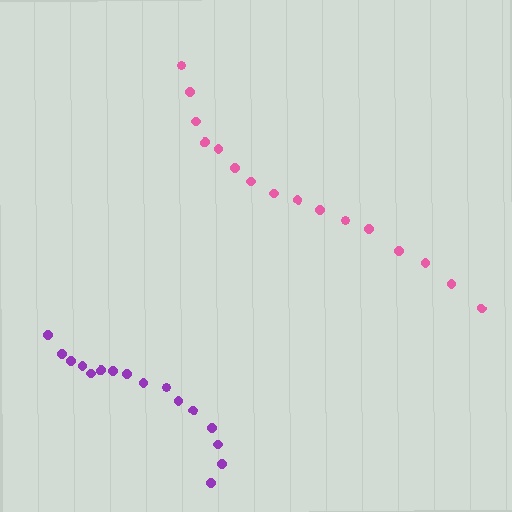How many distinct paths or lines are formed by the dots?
There are 2 distinct paths.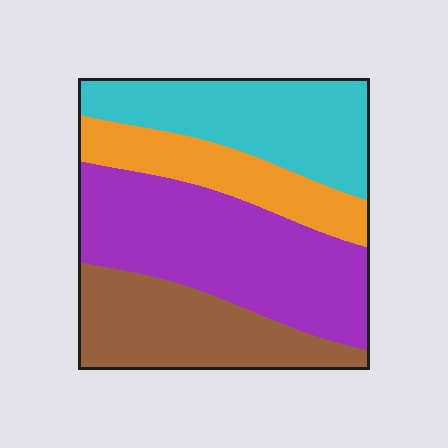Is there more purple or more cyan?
Purple.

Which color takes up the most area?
Purple, at roughly 35%.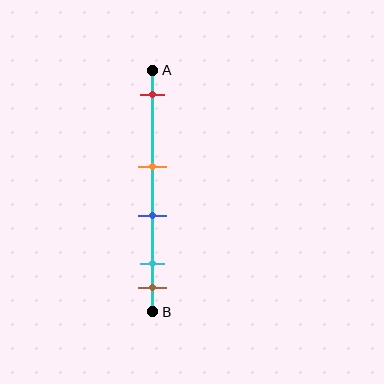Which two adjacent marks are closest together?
The cyan and brown marks are the closest adjacent pair.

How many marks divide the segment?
There are 5 marks dividing the segment.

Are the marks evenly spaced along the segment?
No, the marks are not evenly spaced.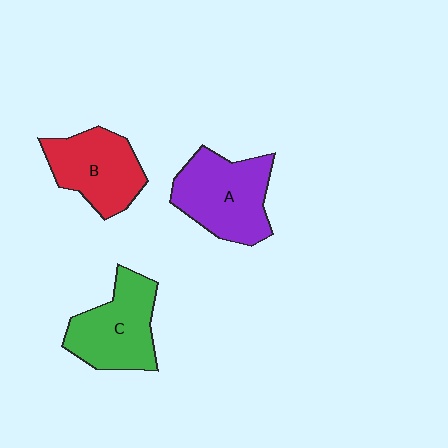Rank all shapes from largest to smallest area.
From largest to smallest: A (purple), C (green), B (red).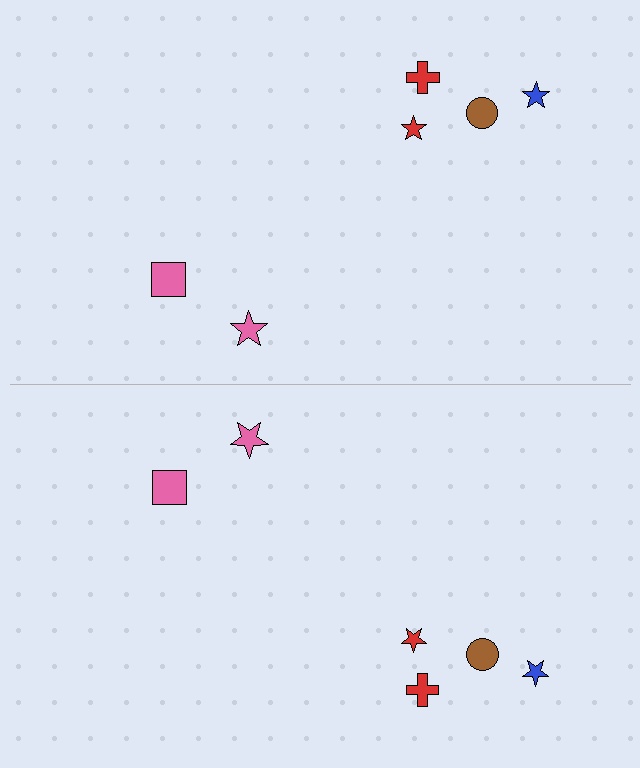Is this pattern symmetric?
Yes, this pattern has bilateral (reflection) symmetry.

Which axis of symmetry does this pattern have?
The pattern has a horizontal axis of symmetry running through the center of the image.